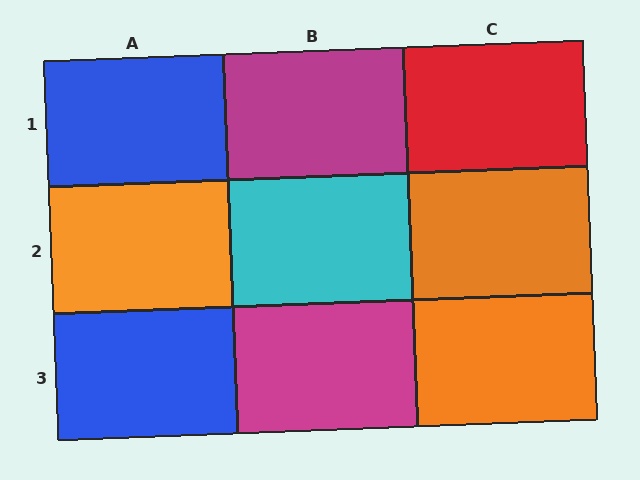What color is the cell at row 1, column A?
Blue.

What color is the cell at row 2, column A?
Orange.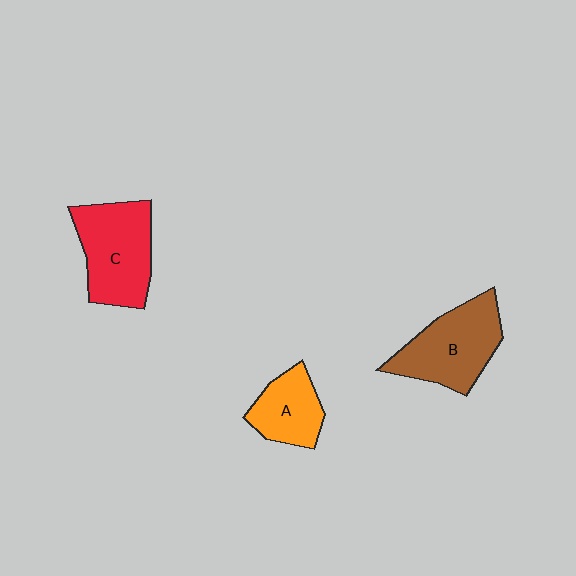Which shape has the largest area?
Shape C (red).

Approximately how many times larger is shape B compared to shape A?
Approximately 1.6 times.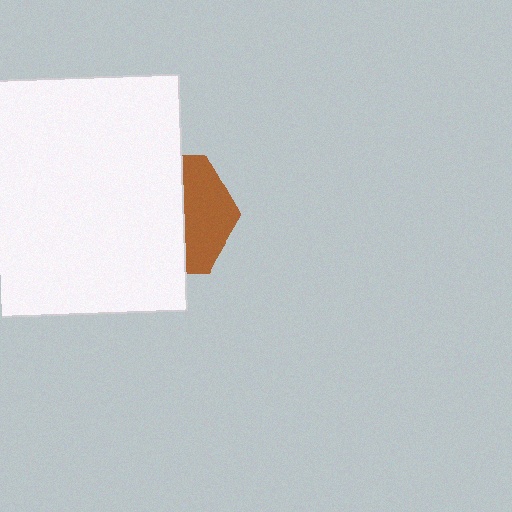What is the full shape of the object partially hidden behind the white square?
The partially hidden object is a brown hexagon.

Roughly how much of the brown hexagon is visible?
A small part of it is visible (roughly 40%).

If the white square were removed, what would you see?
You would see the complete brown hexagon.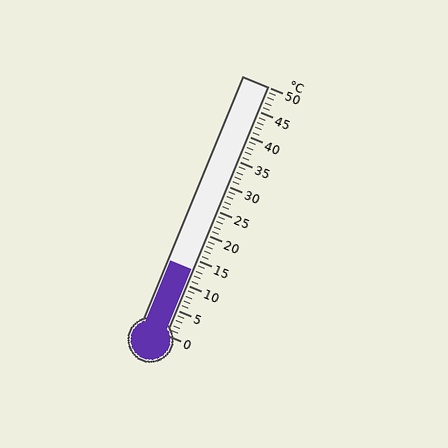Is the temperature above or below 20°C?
The temperature is below 20°C.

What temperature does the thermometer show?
The thermometer shows approximately 13°C.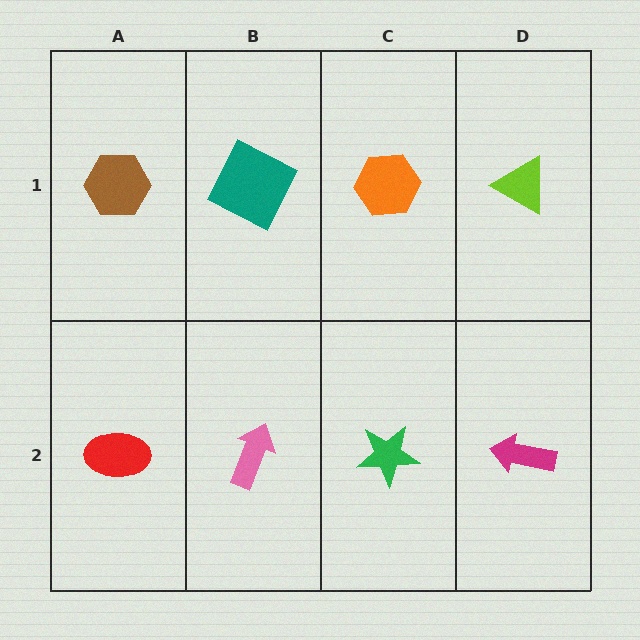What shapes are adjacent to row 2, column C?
An orange hexagon (row 1, column C), a pink arrow (row 2, column B), a magenta arrow (row 2, column D).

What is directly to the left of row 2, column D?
A green star.